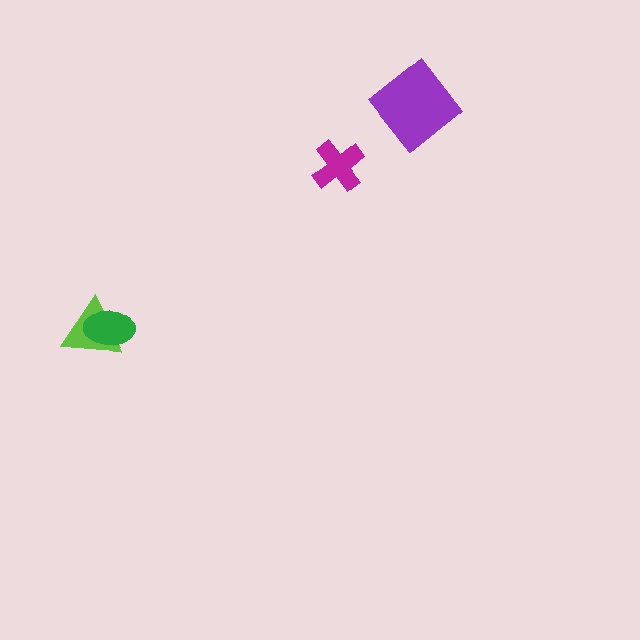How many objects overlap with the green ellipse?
1 object overlaps with the green ellipse.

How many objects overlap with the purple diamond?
0 objects overlap with the purple diamond.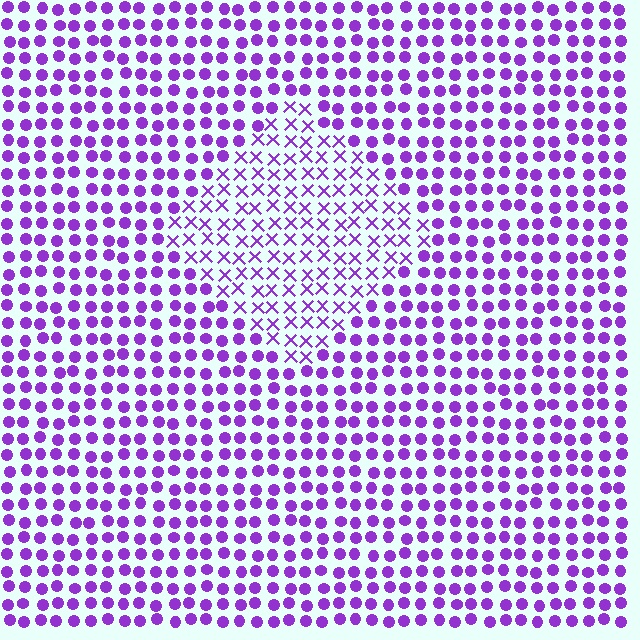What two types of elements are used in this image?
The image uses X marks inside the diamond region and circles outside it.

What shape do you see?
I see a diamond.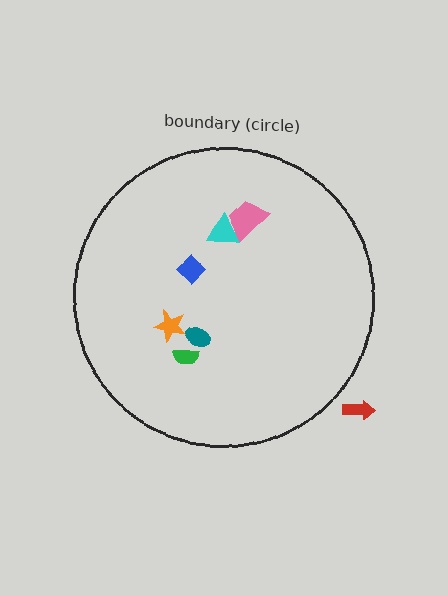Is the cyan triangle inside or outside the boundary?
Inside.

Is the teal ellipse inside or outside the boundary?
Inside.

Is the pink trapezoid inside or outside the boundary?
Inside.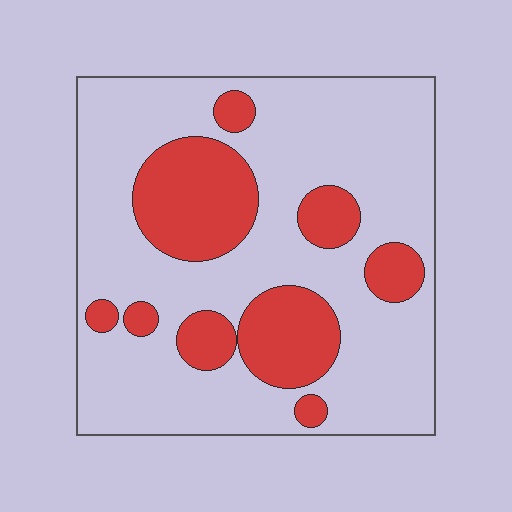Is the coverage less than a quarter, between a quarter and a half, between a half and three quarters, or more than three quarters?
Between a quarter and a half.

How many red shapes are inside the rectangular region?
9.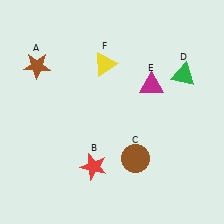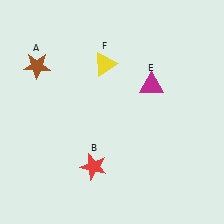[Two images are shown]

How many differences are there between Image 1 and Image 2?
There are 2 differences between the two images.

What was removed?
The brown circle (C), the green triangle (D) were removed in Image 2.